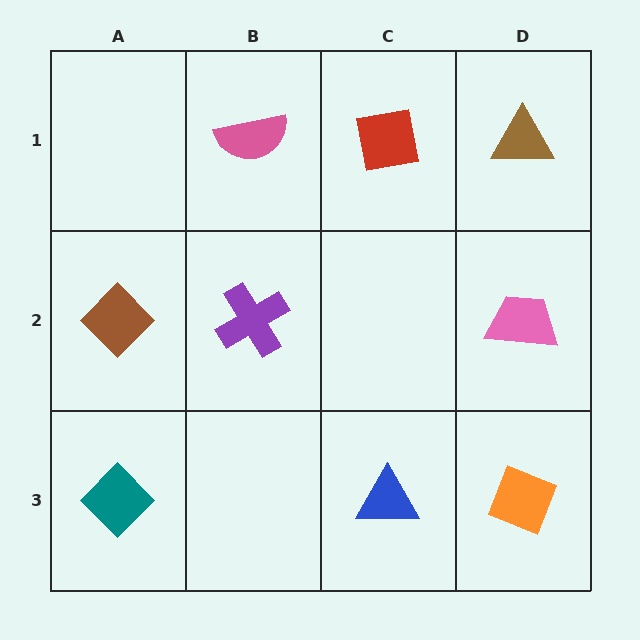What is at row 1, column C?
A red square.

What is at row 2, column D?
A pink trapezoid.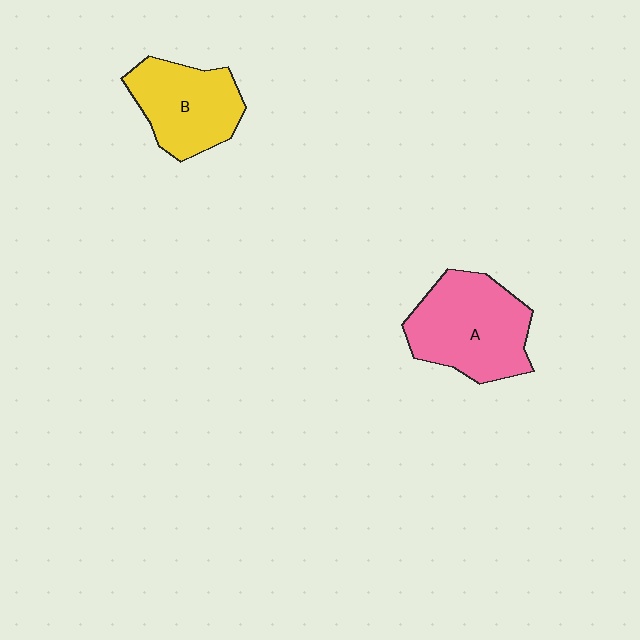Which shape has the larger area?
Shape A (pink).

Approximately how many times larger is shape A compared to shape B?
Approximately 1.3 times.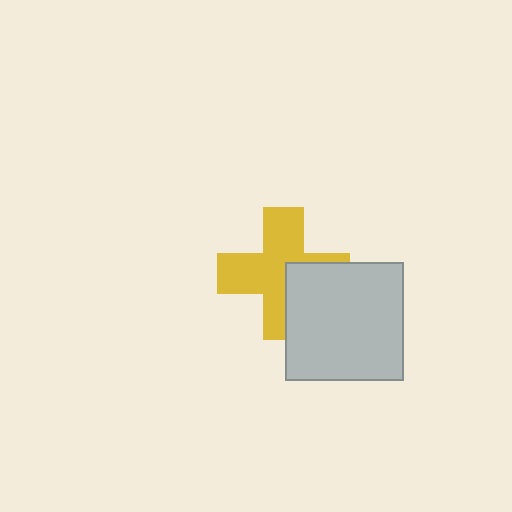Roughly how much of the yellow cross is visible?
Most of it is visible (roughly 68%).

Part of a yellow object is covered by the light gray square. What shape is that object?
It is a cross.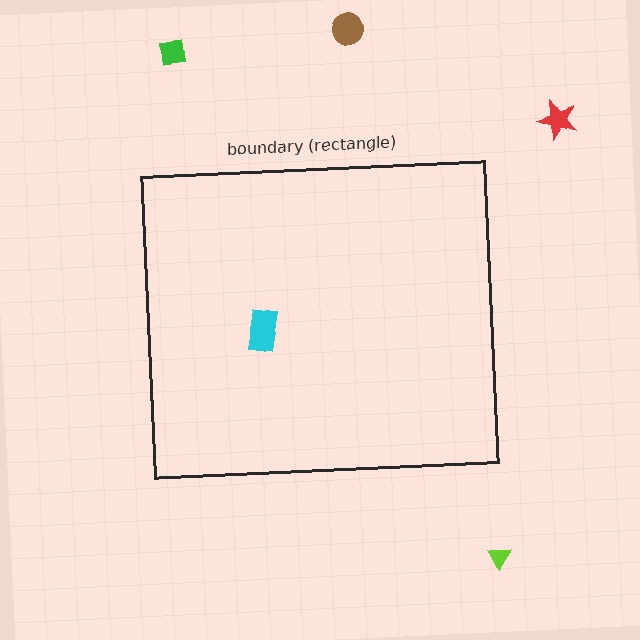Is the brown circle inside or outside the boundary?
Outside.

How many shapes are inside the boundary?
1 inside, 4 outside.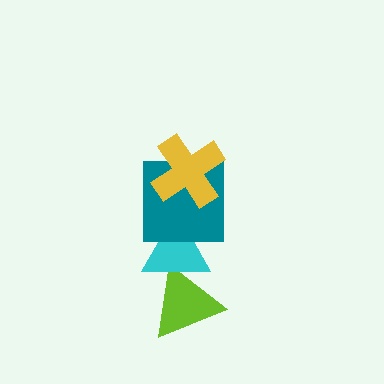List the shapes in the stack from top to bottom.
From top to bottom: the yellow cross, the teal square, the cyan triangle, the lime triangle.